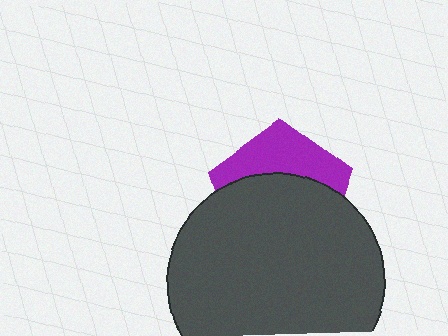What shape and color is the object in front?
The object in front is a dark gray circle.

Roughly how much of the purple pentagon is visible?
A small part of it is visible (roughly 37%).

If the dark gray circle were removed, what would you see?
You would see the complete purple pentagon.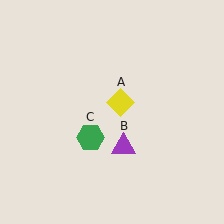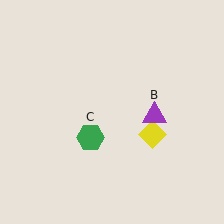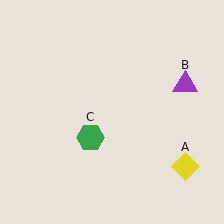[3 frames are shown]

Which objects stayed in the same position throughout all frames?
Green hexagon (object C) remained stationary.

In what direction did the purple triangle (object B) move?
The purple triangle (object B) moved up and to the right.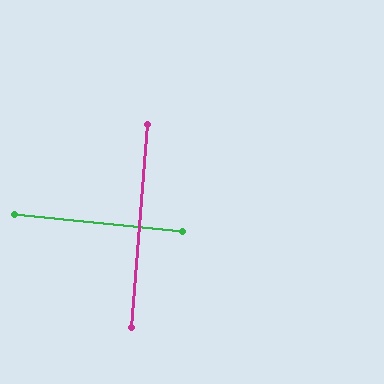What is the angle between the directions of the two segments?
Approximately 88 degrees.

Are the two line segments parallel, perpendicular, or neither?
Perpendicular — they meet at approximately 88°.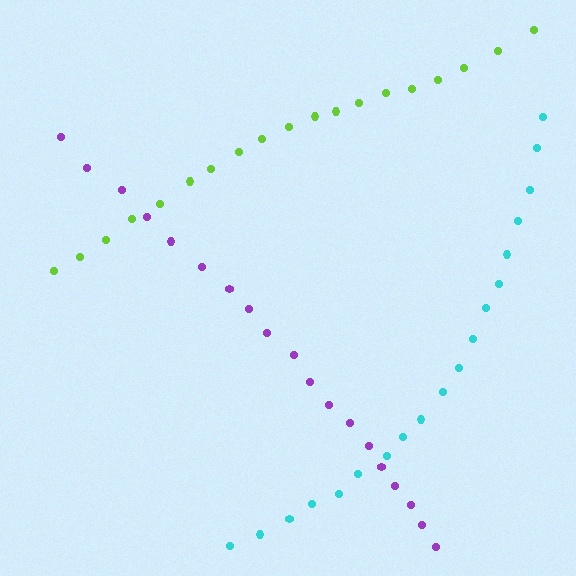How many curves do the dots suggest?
There are 3 distinct paths.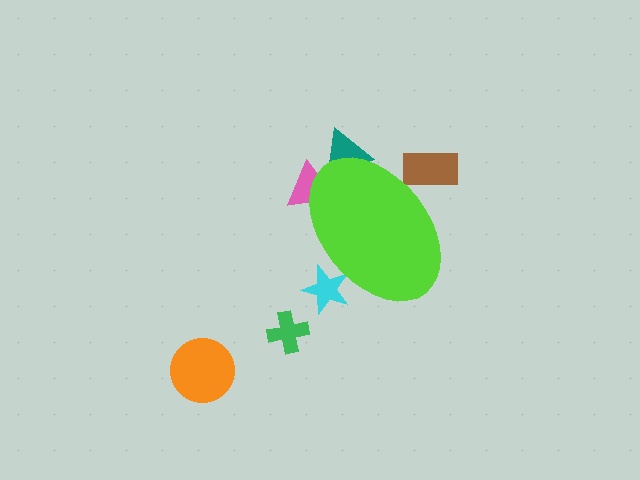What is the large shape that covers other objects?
A lime ellipse.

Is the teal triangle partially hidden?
Yes, the teal triangle is partially hidden behind the lime ellipse.